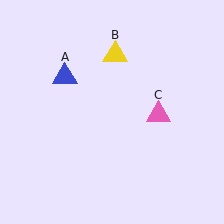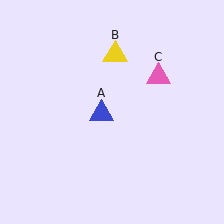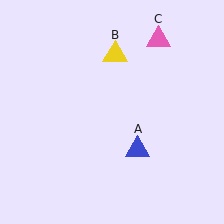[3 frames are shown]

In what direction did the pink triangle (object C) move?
The pink triangle (object C) moved up.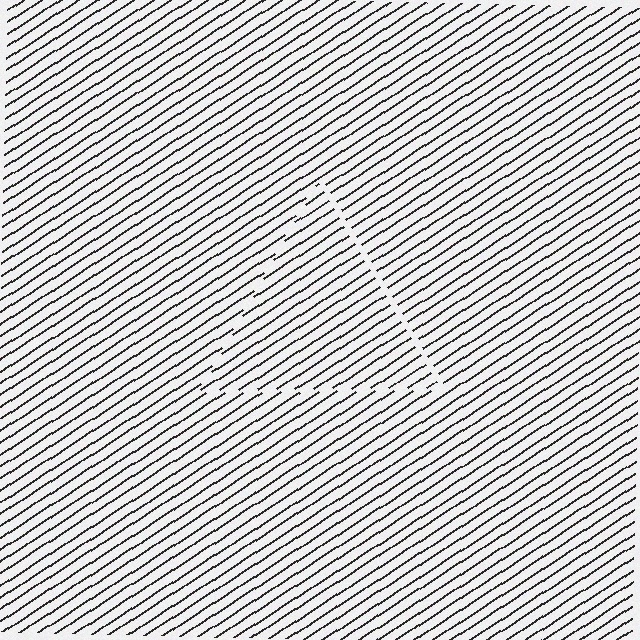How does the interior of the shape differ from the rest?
The interior of the shape contains the same grating, shifted by half a period — the contour is defined by the phase discontinuity where line-ends from the inner and outer gratings abut.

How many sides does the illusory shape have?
3 sides — the line-ends trace a triangle.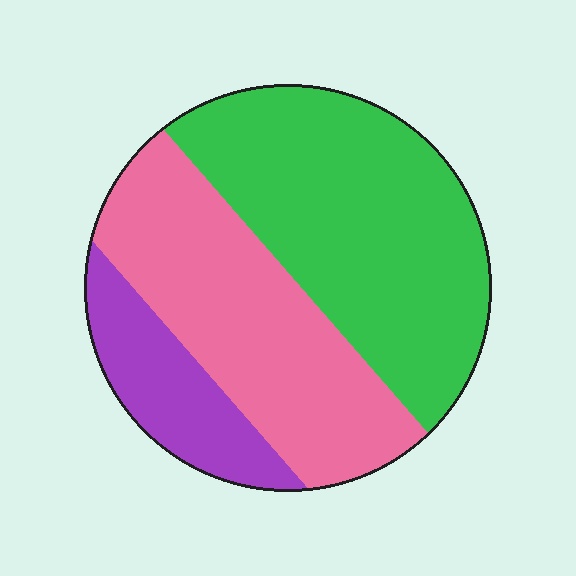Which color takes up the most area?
Green, at roughly 45%.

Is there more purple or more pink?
Pink.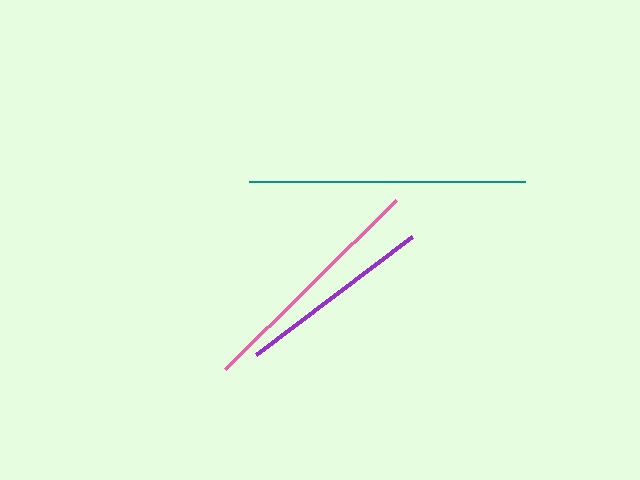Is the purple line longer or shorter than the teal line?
The teal line is longer than the purple line.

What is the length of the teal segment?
The teal segment is approximately 276 pixels long.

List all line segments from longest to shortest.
From longest to shortest: teal, pink, purple.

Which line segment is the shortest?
The purple line is the shortest at approximately 195 pixels.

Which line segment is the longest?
The teal line is the longest at approximately 276 pixels.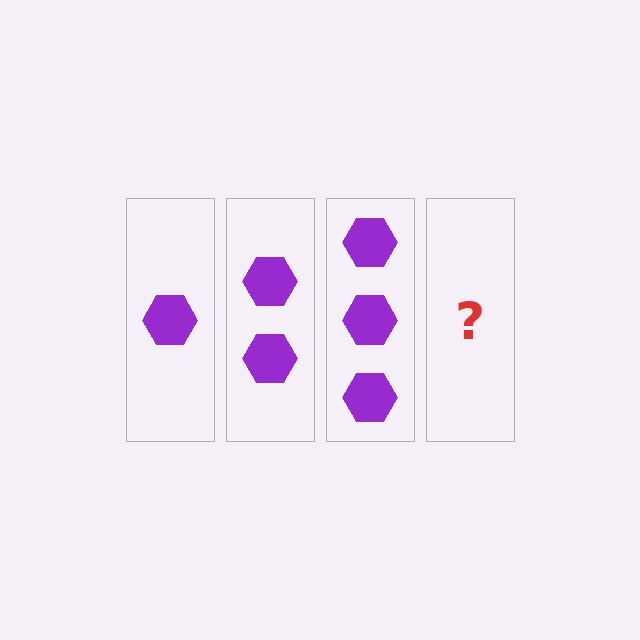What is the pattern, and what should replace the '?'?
The pattern is that each step adds one more hexagon. The '?' should be 4 hexagons.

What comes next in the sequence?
The next element should be 4 hexagons.